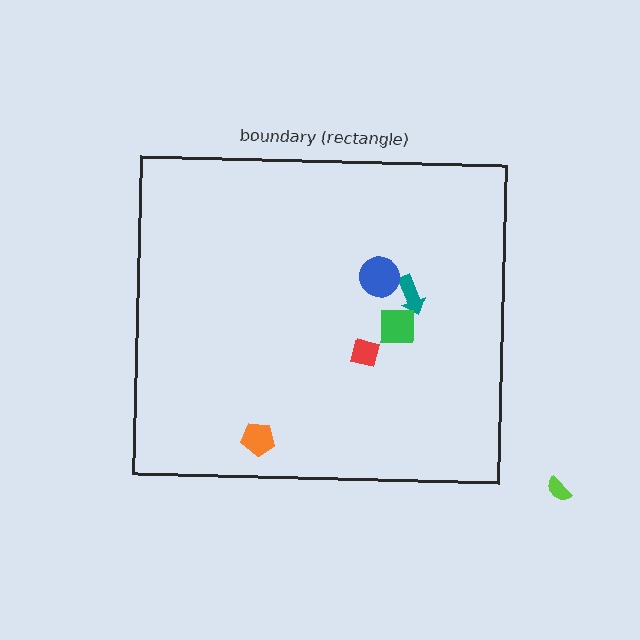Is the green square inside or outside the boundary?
Inside.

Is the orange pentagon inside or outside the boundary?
Inside.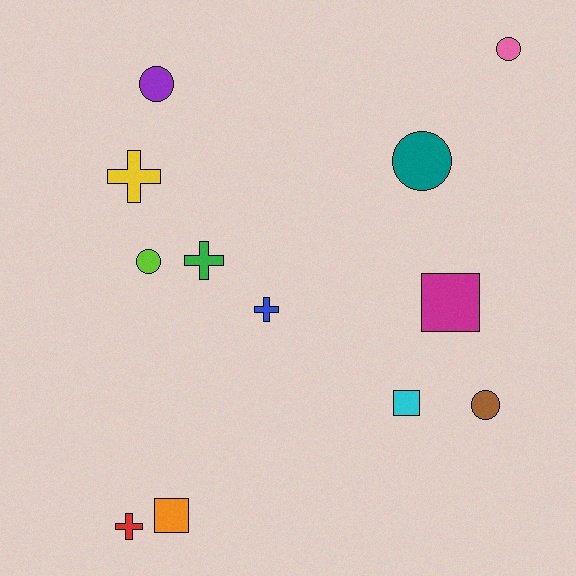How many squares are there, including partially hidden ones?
There are 3 squares.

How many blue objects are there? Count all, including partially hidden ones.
There is 1 blue object.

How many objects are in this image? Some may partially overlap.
There are 12 objects.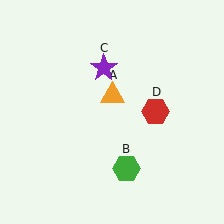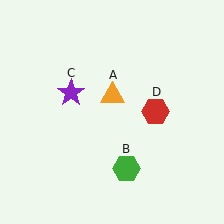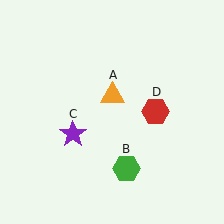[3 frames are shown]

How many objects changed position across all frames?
1 object changed position: purple star (object C).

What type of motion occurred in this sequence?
The purple star (object C) rotated counterclockwise around the center of the scene.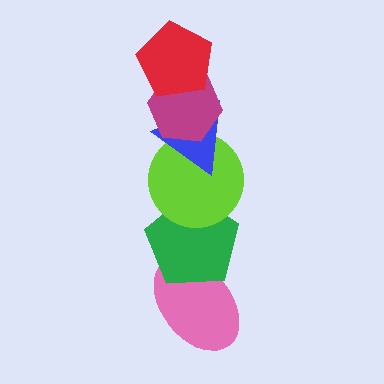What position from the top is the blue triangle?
The blue triangle is 3rd from the top.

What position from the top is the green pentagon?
The green pentagon is 5th from the top.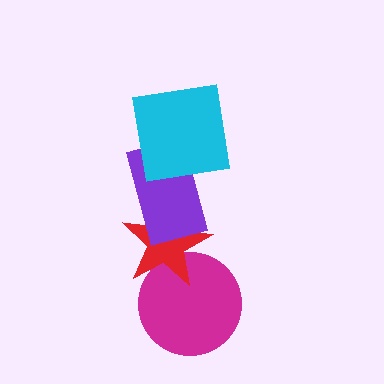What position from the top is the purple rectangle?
The purple rectangle is 2nd from the top.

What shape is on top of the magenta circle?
The red star is on top of the magenta circle.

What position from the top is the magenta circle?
The magenta circle is 4th from the top.